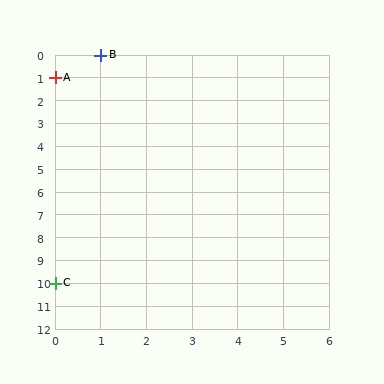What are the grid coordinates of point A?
Point A is at grid coordinates (0, 1).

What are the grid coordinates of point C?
Point C is at grid coordinates (0, 10).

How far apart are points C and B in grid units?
Points C and B are 1 column and 10 rows apart (about 10.0 grid units diagonally).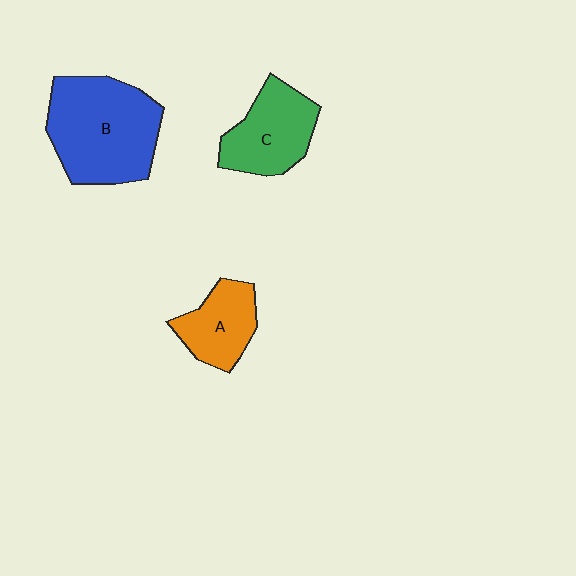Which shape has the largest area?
Shape B (blue).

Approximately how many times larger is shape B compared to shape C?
Approximately 1.6 times.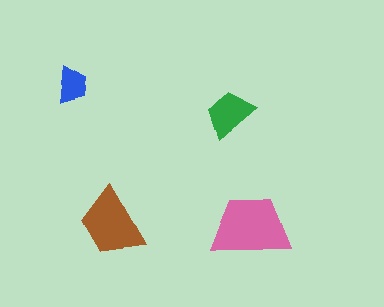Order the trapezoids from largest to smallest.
the pink one, the brown one, the green one, the blue one.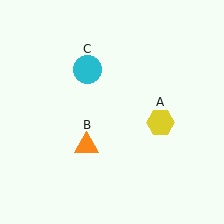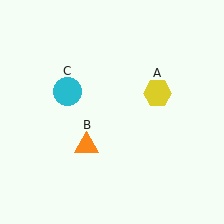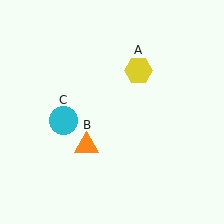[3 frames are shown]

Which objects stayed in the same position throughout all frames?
Orange triangle (object B) remained stationary.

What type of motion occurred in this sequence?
The yellow hexagon (object A), cyan circle (object C) rotated counterclockwise around the center of the scene.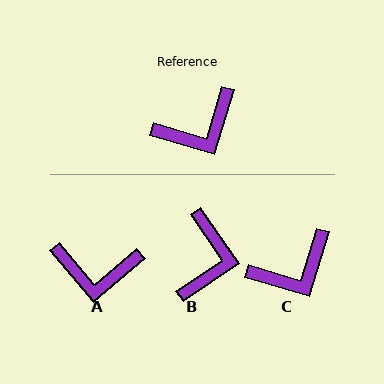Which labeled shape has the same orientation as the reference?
C.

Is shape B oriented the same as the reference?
No, it is off by about 51 degrees.